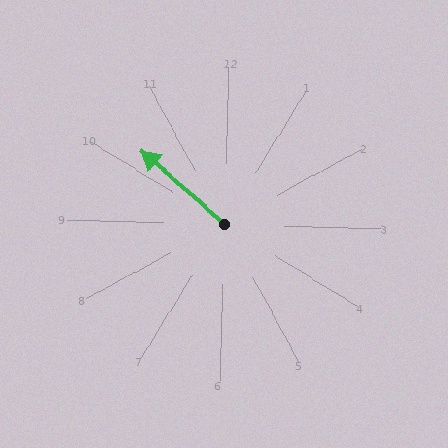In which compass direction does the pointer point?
Northwest.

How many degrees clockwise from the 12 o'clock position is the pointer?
Approximately 310 degrees.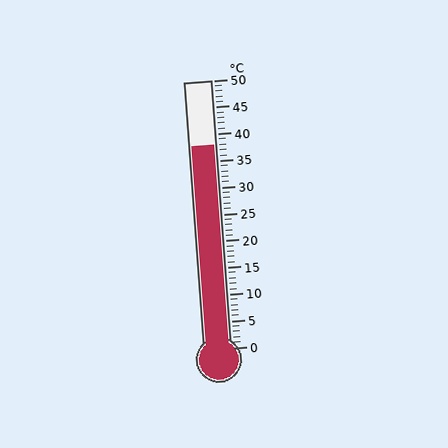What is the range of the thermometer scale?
The thermometer scale ranges from 0°C to 50°C.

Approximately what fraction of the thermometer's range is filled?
The thermometer is filled to approximately 75% of its range.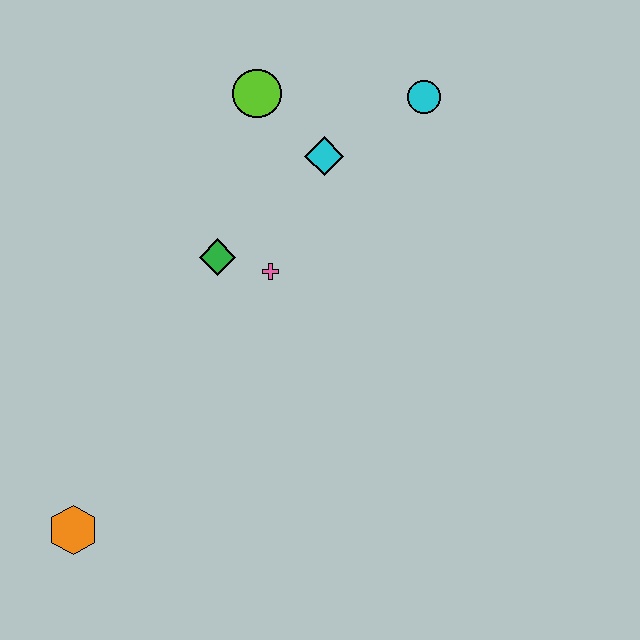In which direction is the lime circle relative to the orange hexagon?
The lime circle is above the orange hexagon.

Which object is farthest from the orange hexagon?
The cyan circle is farthest from the orange hexagon.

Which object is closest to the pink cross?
The green diamond is closest to the pink cross.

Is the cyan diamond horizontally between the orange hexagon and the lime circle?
No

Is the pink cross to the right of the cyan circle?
No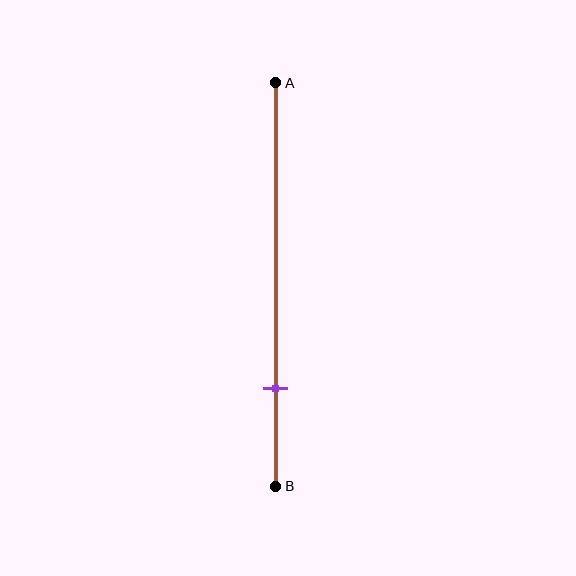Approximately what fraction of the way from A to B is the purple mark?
The purple mark is approximately 75% of the way from A to B.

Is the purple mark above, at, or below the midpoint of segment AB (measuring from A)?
The purple mark is below the midpoint of segment AB.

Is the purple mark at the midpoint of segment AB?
No, the mark is at about 75% from A, not at the 50% midpoint.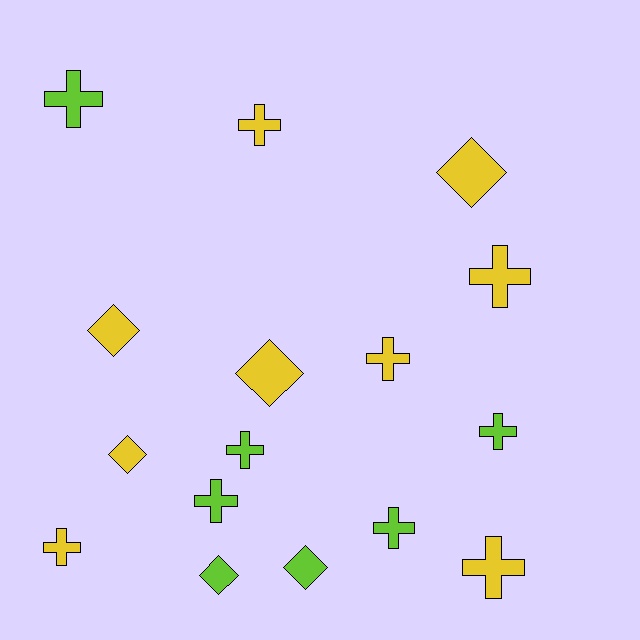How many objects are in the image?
There are 16 objects.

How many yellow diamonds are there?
There are 4 yellow diamonds.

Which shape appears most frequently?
Cross, with 10 objects.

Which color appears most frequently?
Yellow, with 9 objects.